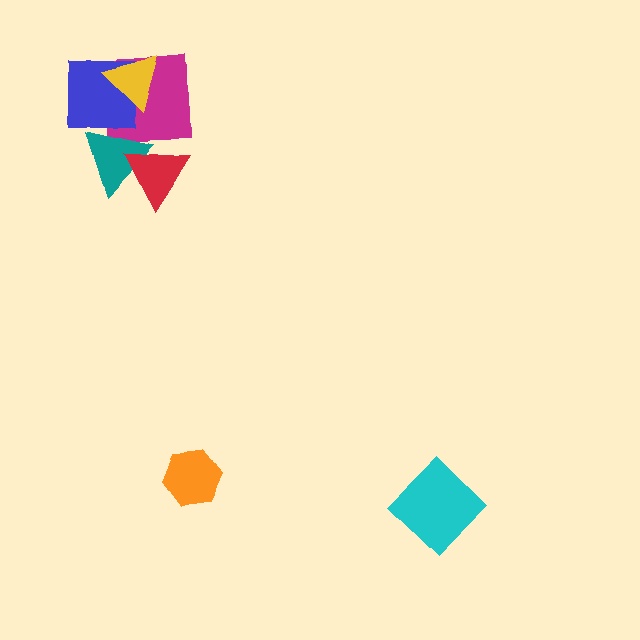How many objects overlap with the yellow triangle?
2 objects overlap with the yellow triangle.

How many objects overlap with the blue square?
3 objects overlap with the blue square.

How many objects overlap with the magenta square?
3 objects overlap with the magenta square.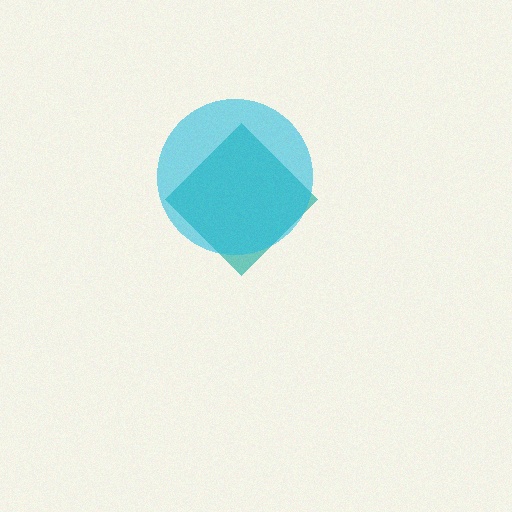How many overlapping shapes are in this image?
There are 2 overlapping shapes in the image.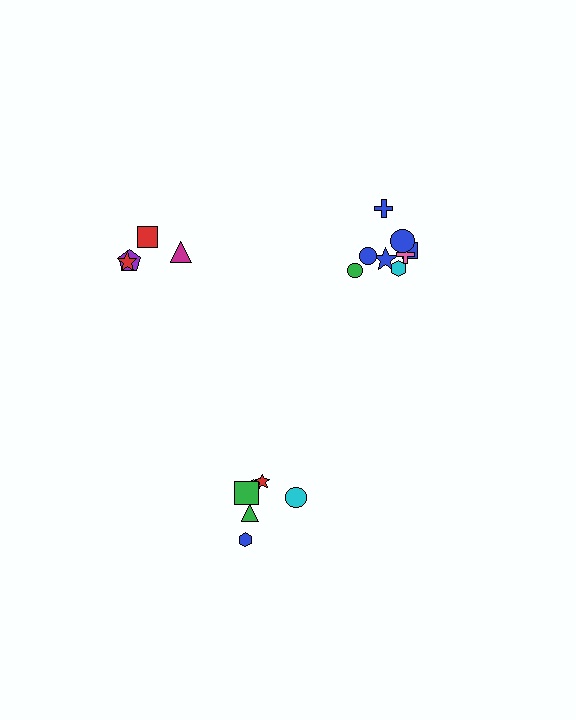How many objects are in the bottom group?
There are 6 objects.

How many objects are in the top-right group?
There are 8 objects.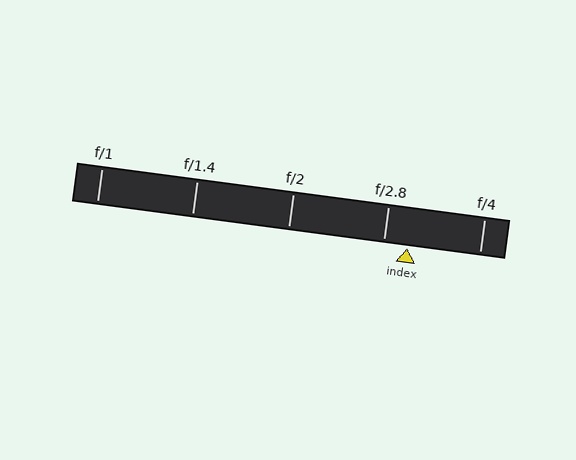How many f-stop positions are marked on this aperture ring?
There are 5 f-stop positions marked.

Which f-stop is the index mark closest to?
The index mark is closest to f/2.8.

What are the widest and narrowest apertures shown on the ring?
The widest aperture shown is f/1 and the narrowest is f/4.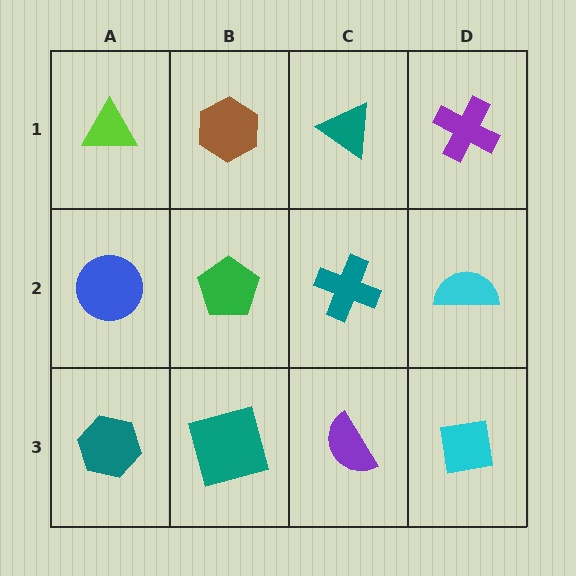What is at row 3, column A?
A teal hexagon.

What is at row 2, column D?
A cyan semicircle.